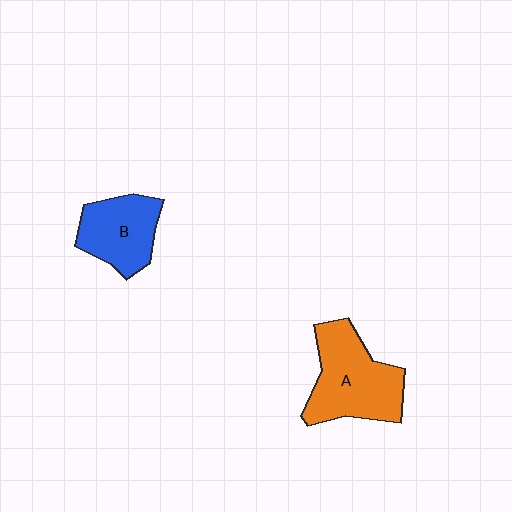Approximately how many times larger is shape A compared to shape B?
Approximately 1.4 times.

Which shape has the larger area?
Shape A (orange).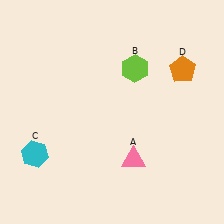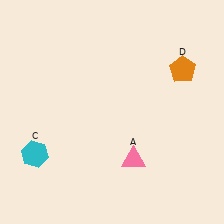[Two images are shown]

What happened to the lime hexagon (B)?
The lime hexagon (B) was removed in Image 2. It was in the top-right area of Image 1.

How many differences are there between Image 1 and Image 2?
There is 1 difference between the two images.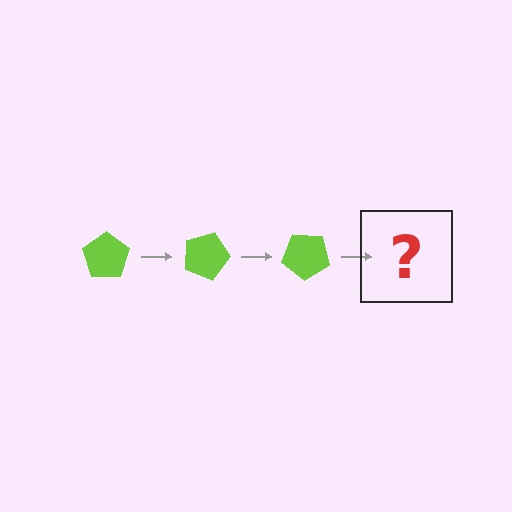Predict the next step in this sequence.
The next step is a lime pentagon rotated 60 degrees.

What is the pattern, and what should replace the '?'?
The pattern is that the pentagon rotates 20 degrees each step. The '?' should be a lime pentagon rotated 60 degrees.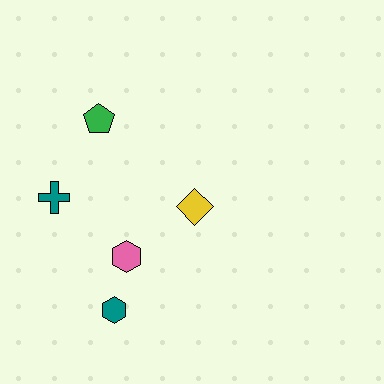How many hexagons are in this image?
There are 2 hexagons.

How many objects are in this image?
There are 5 objects.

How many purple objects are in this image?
There are no purple objects.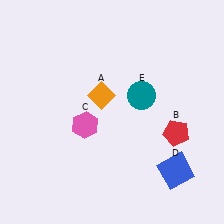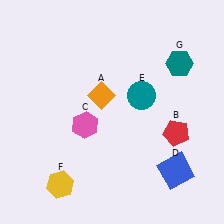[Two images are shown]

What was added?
A yellow hexagon (F), a teal hexagon (G) were added in Image 2.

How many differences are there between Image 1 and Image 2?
There are 2 differences between the two images.